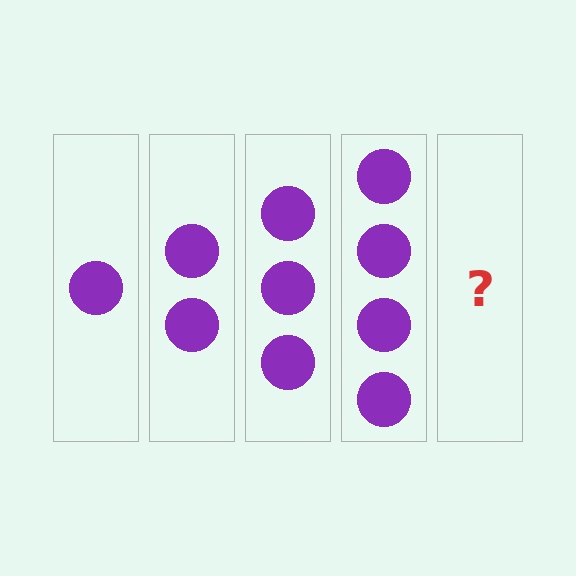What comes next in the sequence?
The next element should be 5 circles.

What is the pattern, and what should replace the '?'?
The pattern is that each step adds one more circle. The '?' should be 5 circles.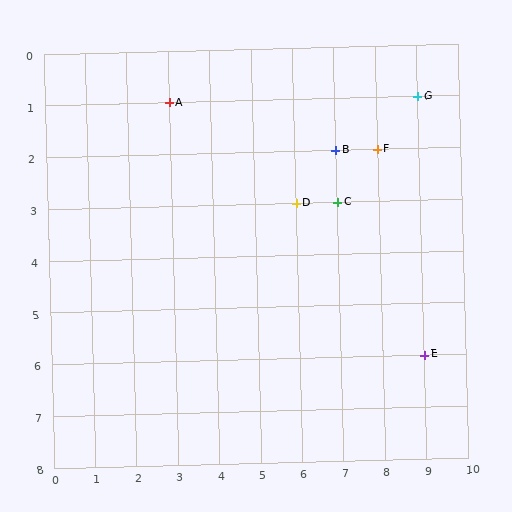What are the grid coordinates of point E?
Point E is at grid coordinates (9, 6).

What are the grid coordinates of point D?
Point D is at grid coordinates (6, 3).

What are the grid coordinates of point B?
Point B is at grid coordinates (7, 2).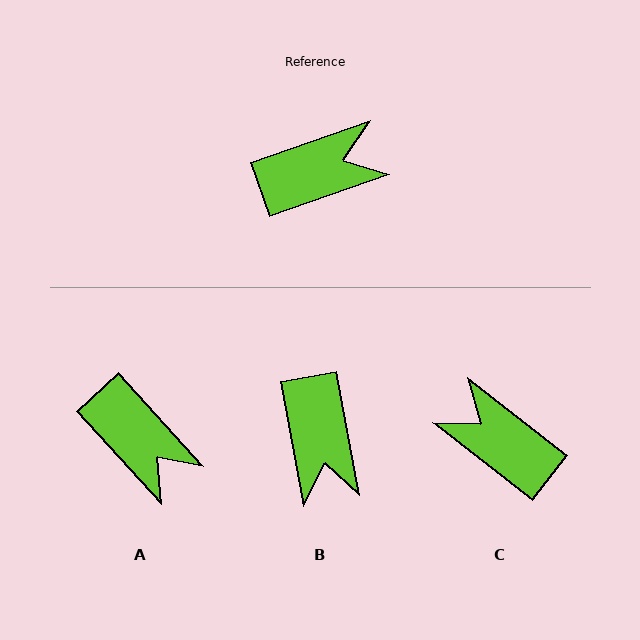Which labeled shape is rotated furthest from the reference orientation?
C, about 123 degrees away.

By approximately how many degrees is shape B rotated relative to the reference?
Approximately 99 degrees clockwise.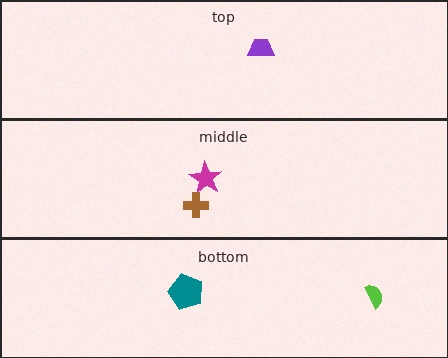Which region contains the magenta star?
The middle region.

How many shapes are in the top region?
1.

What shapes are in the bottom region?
The lime semicircle, the teal pentagon.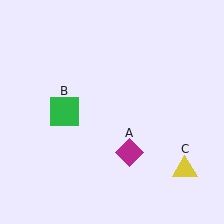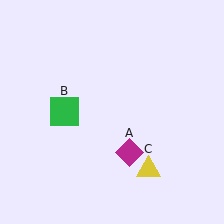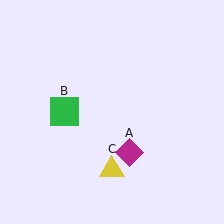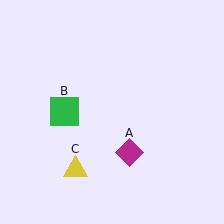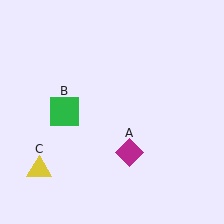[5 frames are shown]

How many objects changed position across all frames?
1 object changed position: yellow triangle (object C).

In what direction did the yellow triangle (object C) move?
The yellow triangle (object C) moved left.